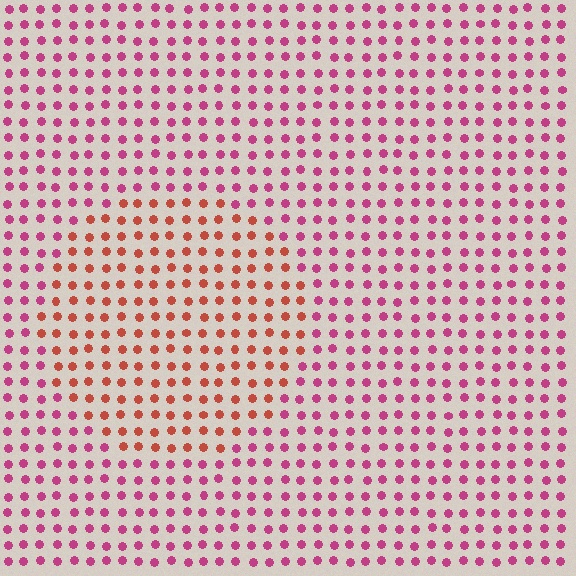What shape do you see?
I see a circle.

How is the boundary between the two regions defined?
The boundary is defined purely by a slight shift in hue (about 39 degrees). Spacing, size, and orientation are identical on both sides.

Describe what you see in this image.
The image is filled with small magenta elements in a uniform arrangement. A circle-shaped region is visible where the elements are tinted to a slightly different hue, forming a subtle color boundary.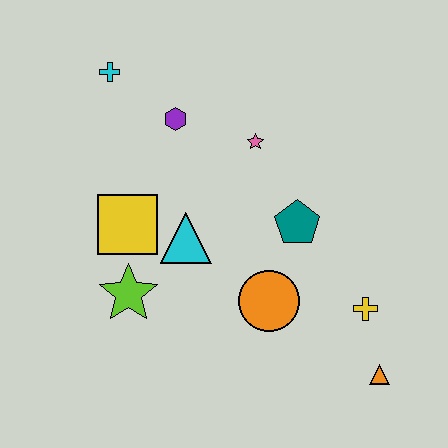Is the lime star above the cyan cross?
No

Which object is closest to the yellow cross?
The orange triangle is closest to the yellow cross.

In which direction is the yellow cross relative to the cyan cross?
The yellow cross is to the right of the cyan cross.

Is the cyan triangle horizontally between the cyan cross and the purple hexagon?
No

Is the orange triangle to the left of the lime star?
No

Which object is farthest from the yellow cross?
The cyan cross is farthest from the yellow cross.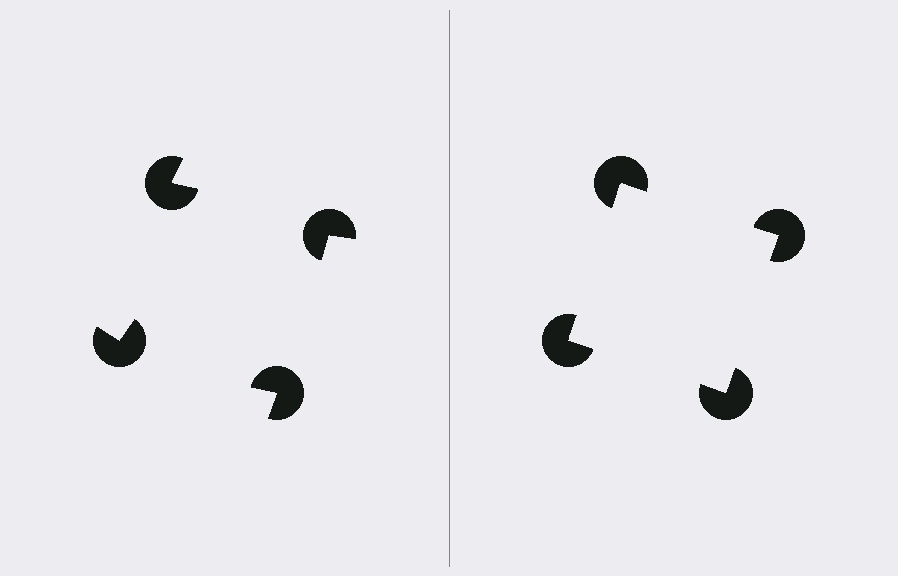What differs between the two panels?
The pac-man discs are positioned identically on both sides; only the wedge orientations differ. On the right they align to a square; on the left they are misaligned.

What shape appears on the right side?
An illusory square.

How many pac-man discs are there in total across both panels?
8 — 4 on each side.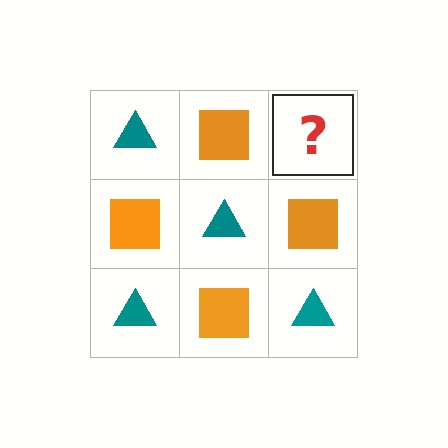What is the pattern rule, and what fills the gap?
The rule is that it alternates teal triangle and orange square in a checkerboard pattern. The gap should be filled with a teal triangle.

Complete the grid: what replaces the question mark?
The question mark should be replaced with a teal triangle.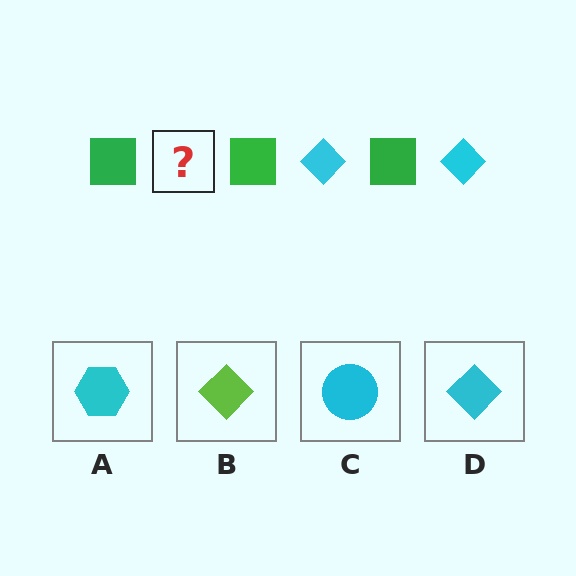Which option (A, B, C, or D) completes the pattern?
D.